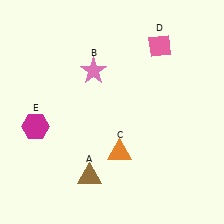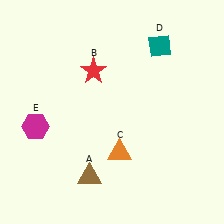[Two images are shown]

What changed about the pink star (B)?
In Image 1, B is pink. In Image 2, it changed to red.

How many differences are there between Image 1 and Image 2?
There are 2 differences between the two images.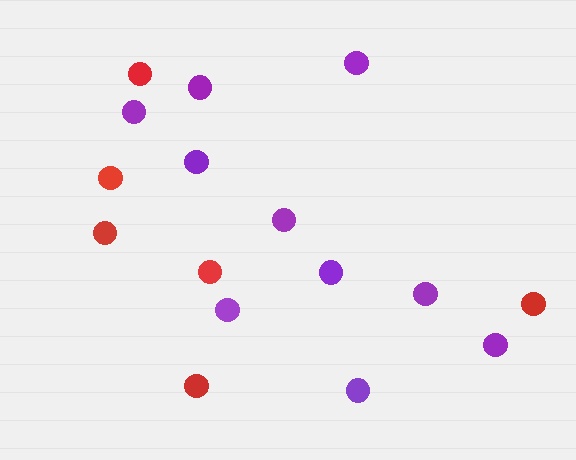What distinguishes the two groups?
There are 2 groups: one group of purple circles (10) and one group of red circles (6).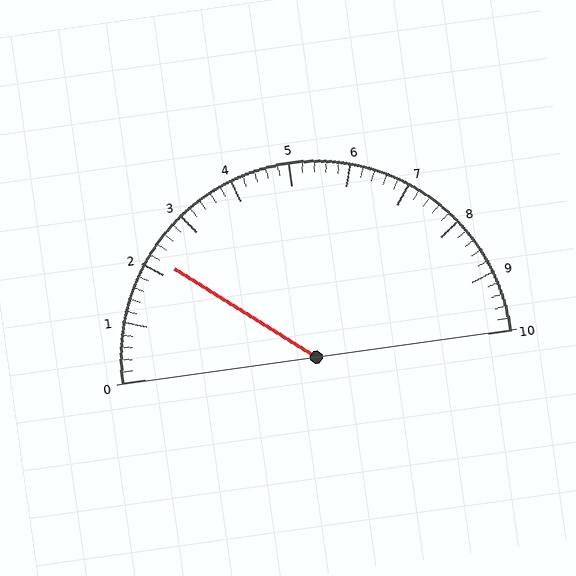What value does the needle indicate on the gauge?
The needle indicates approximately 2.2.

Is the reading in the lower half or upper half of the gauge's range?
The reading is in the lower half of the range (0 to 10).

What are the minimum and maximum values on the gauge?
The gauge ranges from 0 to 10.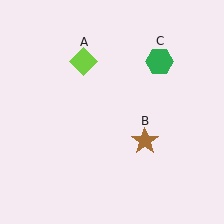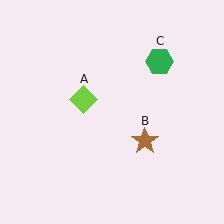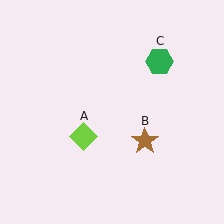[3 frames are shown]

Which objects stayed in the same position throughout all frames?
Brown star (object B) and green hexagon (object C) remained stationary.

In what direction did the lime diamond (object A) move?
The lime diamond (object A) moved down.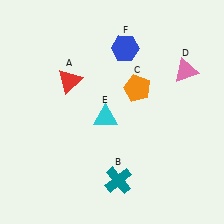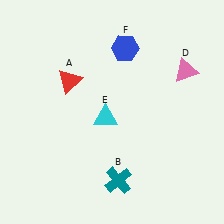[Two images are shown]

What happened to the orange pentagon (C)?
The orange pentagon (C) was removed in Image 2. It was in the top-right area of Image 1.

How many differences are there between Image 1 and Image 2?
There is 1 difference between the two images.